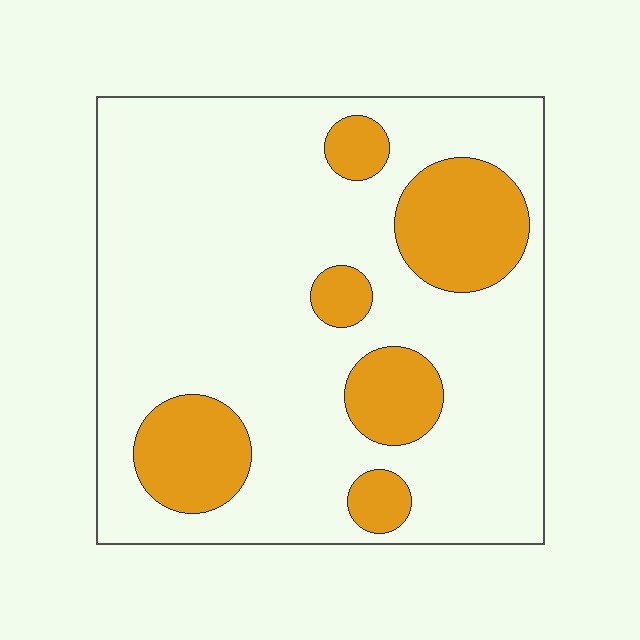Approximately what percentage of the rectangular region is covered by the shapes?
Approximately 20%.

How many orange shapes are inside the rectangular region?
6.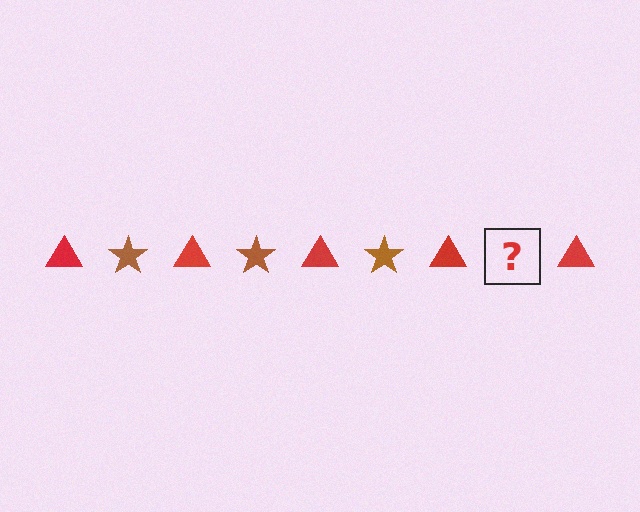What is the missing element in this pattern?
The missing element is a brown star.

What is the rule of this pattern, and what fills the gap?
The rule is that the pattern alternates between red triangle and brown star. The gap should be filled with a brown star.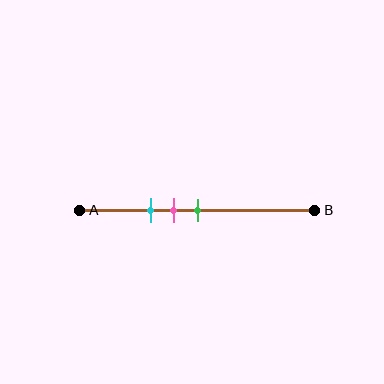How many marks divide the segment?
There are 3 marks dividing the segment.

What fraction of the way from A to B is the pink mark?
The pink mark is approximately 40% (0.4) of the way from A to B.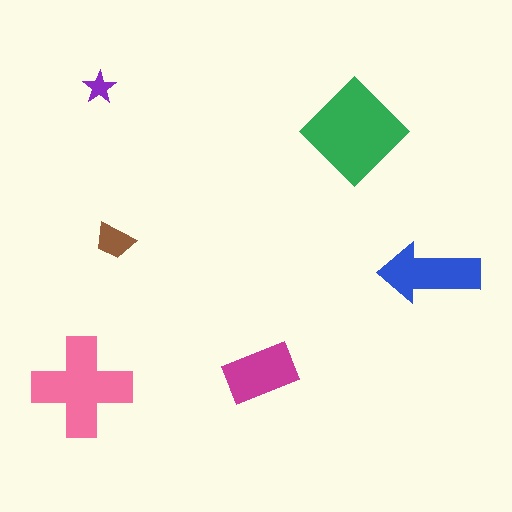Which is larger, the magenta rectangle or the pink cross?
The pink cross.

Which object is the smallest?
The purple star.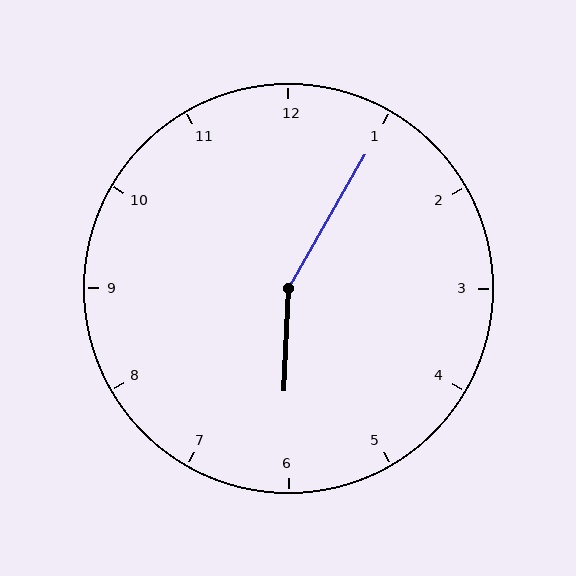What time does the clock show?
6:05.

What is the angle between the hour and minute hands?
Approximately 152 degrees.